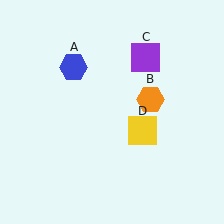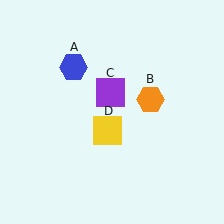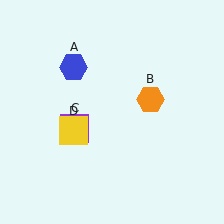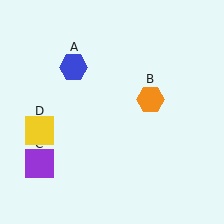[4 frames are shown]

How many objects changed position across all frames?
2 objects changed position: purple square (object C), yellow square (object D).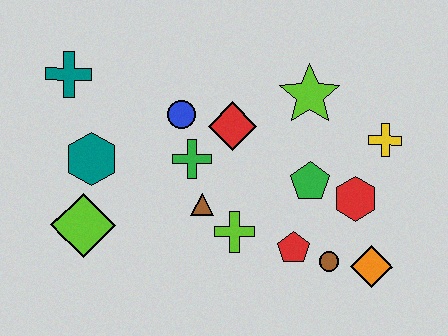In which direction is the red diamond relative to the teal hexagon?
The red diamond is to the right of the teal hexagon.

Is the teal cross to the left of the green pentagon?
Yes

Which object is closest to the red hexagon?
The green pentagon is closest to the red hexagon.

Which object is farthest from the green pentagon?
The teal cross is farthest from the green pentagon.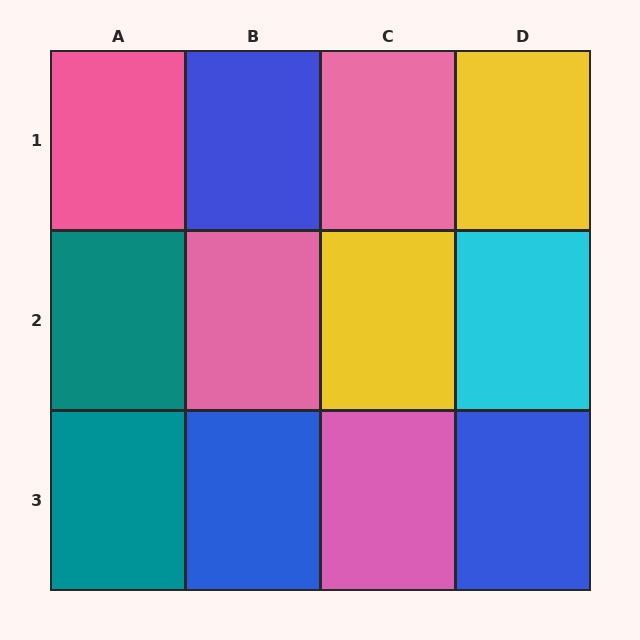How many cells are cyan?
1 cell is cyan.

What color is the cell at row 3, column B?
Blue.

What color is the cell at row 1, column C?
Pink.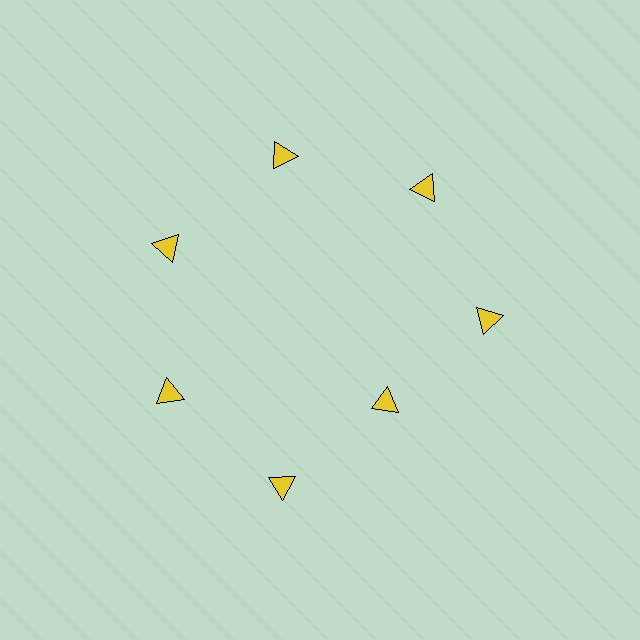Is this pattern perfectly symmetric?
No. The 7 yellow triangles are arranged in a ring, but one element near the 5 o'clock position is pulled inward toward the center, breaking the 7-fold rotational symmetry.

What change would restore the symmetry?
The symmetry would be restored by moving it outward, back onto the ring so that all 7 triangles sit at equal angles and equal distance from the center.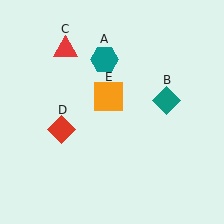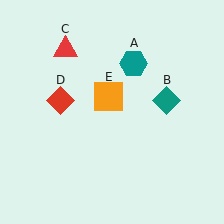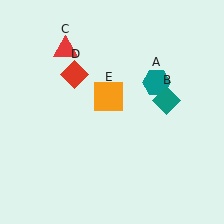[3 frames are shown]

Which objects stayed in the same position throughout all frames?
Teal diamond (object B) and red triangle (object C) and orange square (object E) remained stationary.